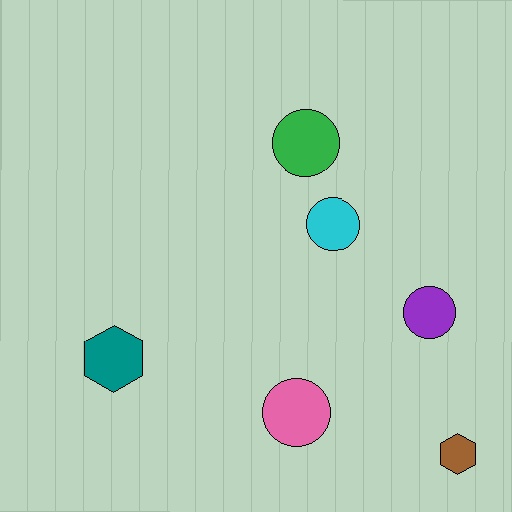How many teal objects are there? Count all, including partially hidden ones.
There is 1 teal object.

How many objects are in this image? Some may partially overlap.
There are 6 objects.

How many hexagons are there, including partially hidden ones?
There are 2 hexagons.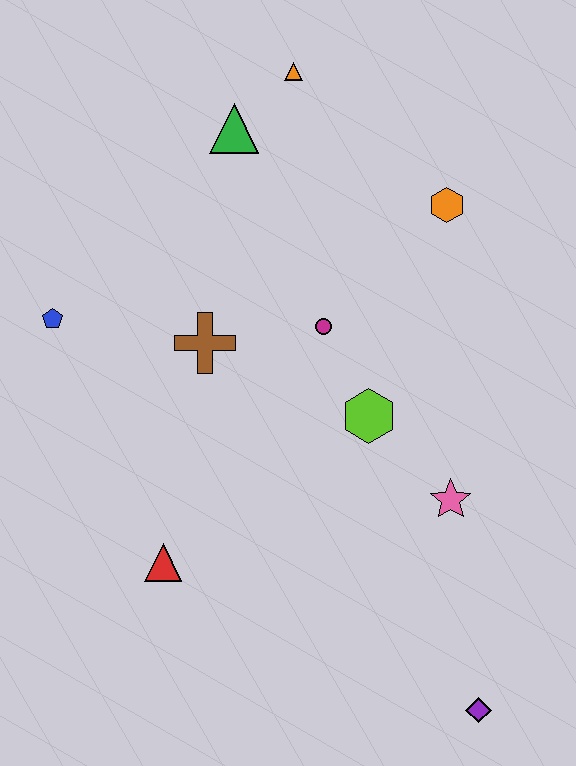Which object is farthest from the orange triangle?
The purple diamond is farthest from the orange triangle.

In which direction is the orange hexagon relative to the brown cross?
The orange hexagon is to the right of the brown cross.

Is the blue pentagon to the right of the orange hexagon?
No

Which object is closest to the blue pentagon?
The brown cross is closest to the blue pentagon.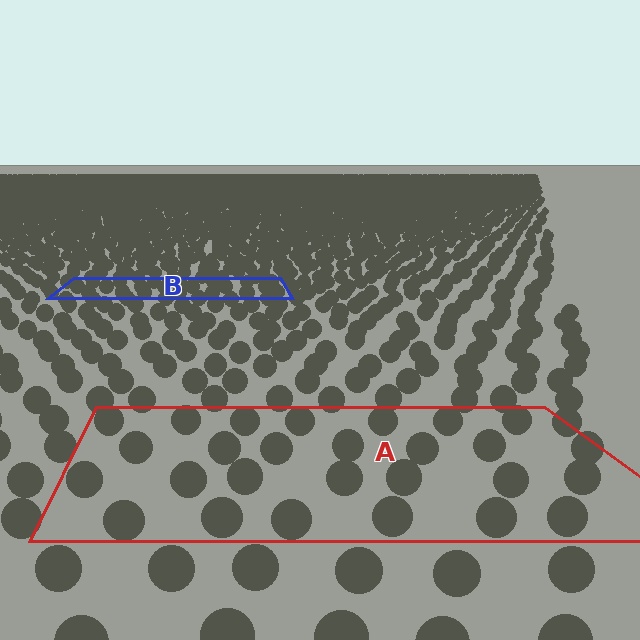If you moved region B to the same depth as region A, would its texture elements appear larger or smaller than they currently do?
They would appear larger. At a closer depth, the same texture elements are projected at a bigger on-screen size.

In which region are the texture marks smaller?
The texture marks are smaller in region B, because it is farther away.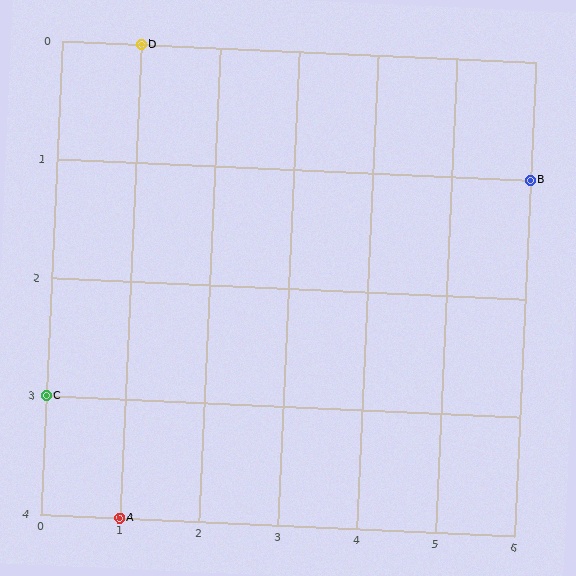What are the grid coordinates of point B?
Point B is at grid coordinates (6, 1).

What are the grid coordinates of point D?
Point D is at grid coordinates (1, 0).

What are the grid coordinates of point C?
Point C is at grid coordinates (0, 3).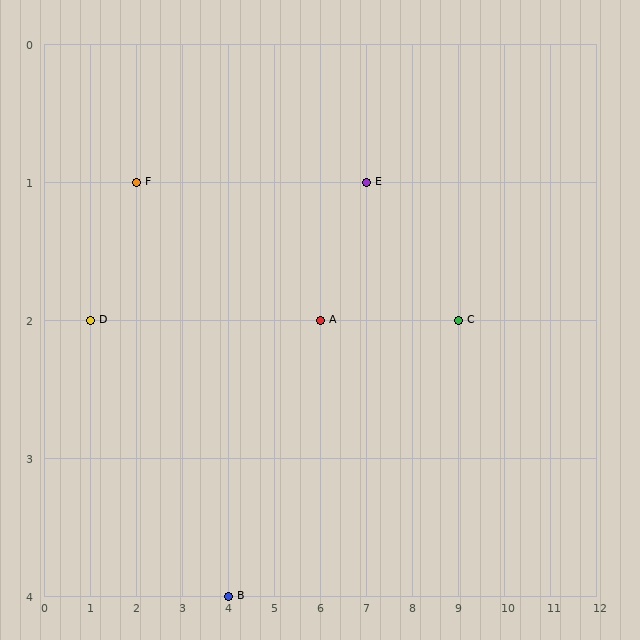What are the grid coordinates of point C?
Point C is at grid coordinates (9, 2).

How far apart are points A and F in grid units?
Points A and F are 4 columns and 1 row apart (about 4.1 grid units diagonally).